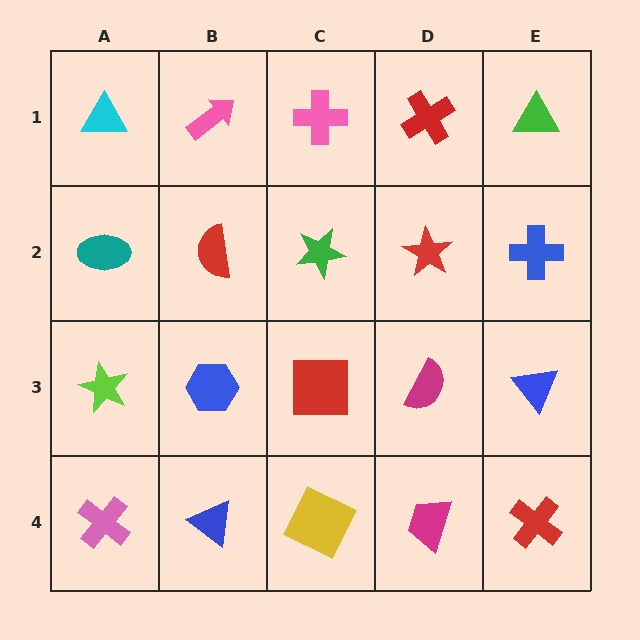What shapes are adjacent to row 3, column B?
A red semicircle (row 2, column B), a blue triangle (row 4, column B), a lime star (row 3, column A), a red square (row 3, column C).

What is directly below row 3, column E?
A red cross.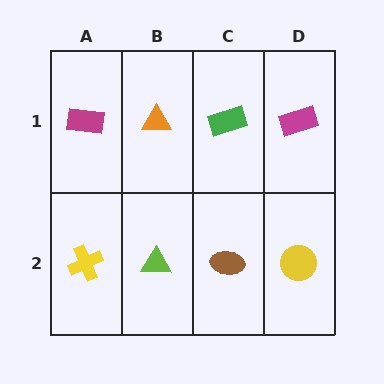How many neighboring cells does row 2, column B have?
3.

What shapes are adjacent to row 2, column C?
A green rectangle (row 1, column C), a lime triangle (row 2, column B), a yellow circle (row 2, column D).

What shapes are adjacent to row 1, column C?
A brown ellipse (row 2, column C), an orange triangle (row 1, column B), a magenta rectangle (row 1, column D).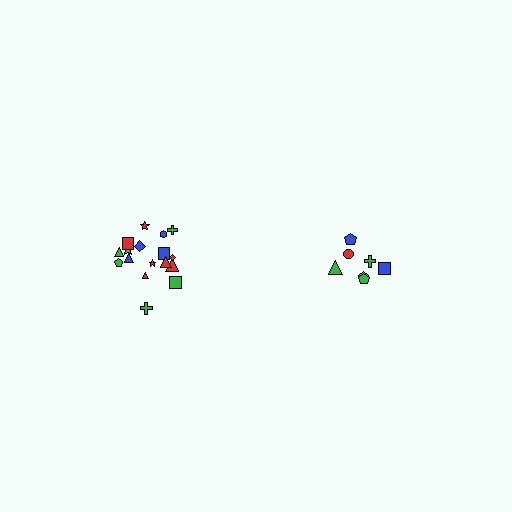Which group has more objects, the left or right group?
The left group.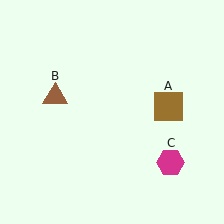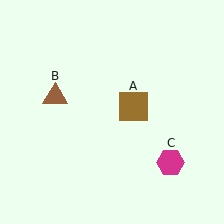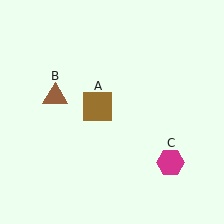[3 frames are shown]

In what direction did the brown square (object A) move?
The brown square (object A) moved left.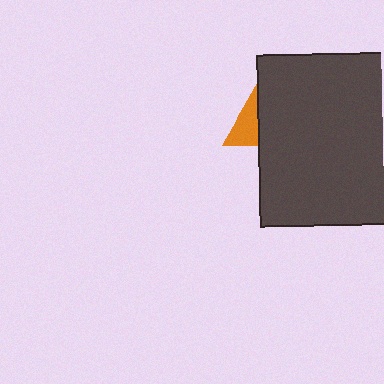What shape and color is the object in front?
The object in front is a dark gray rectangle.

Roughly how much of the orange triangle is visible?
A small part of it is visible (roughly 32%).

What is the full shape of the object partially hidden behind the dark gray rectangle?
The partially hidden object is an orange triangle.